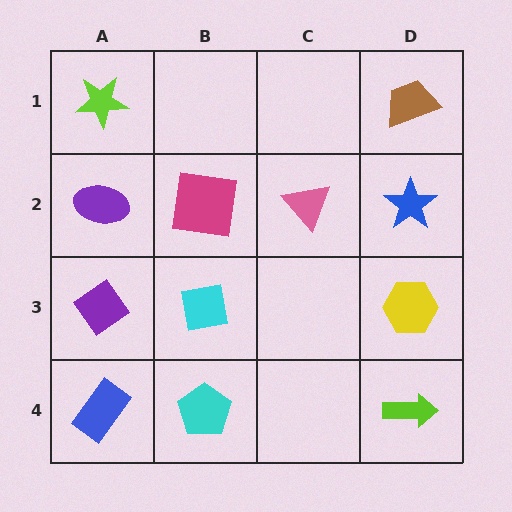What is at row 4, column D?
A lime arrow.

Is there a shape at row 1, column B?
No, that cell is empty.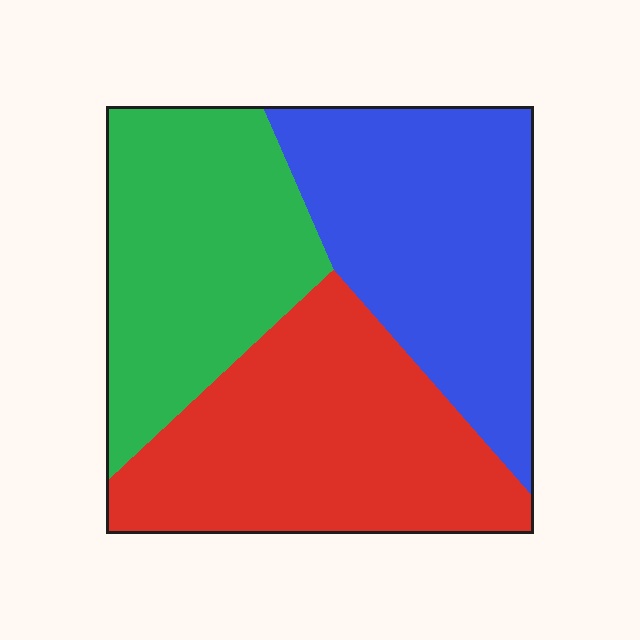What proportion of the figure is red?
Red takes up about three eighths (3/8) of the figure.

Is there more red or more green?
Red.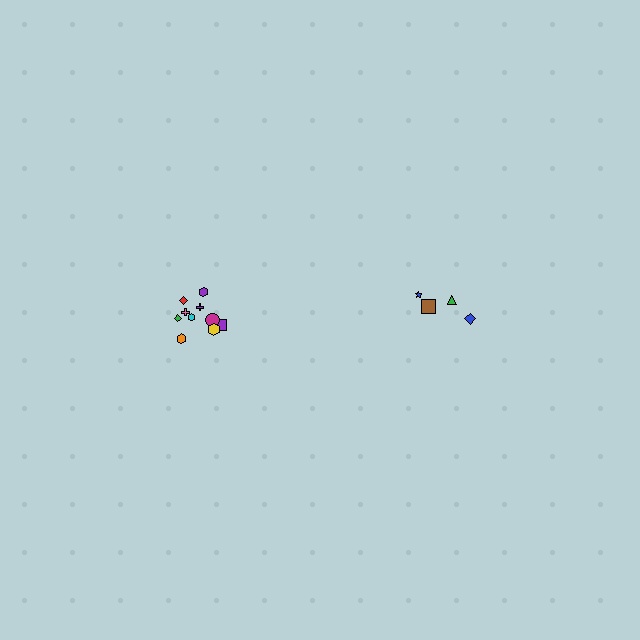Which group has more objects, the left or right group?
The left group.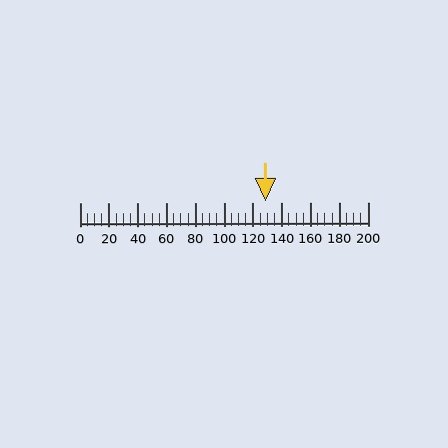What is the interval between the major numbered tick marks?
The major tick marks are spaced 20 units apart.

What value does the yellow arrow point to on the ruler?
The yellow arrow points to approximately 128.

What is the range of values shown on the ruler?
The ruler shows values from 0 to 200.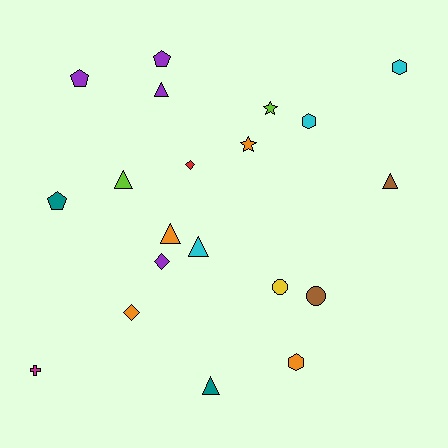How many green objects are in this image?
There are no green objects.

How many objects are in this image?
There are 20 objects.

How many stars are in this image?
There are 2 stars.